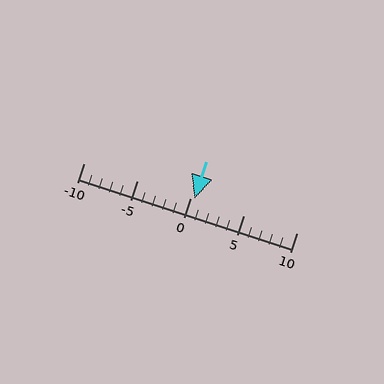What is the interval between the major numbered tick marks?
The major tick marks are spaced 5 units apart.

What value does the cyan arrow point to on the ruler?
The cyan arrow points to approximately 0.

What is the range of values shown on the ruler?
The ruler shows values from -10 to 10.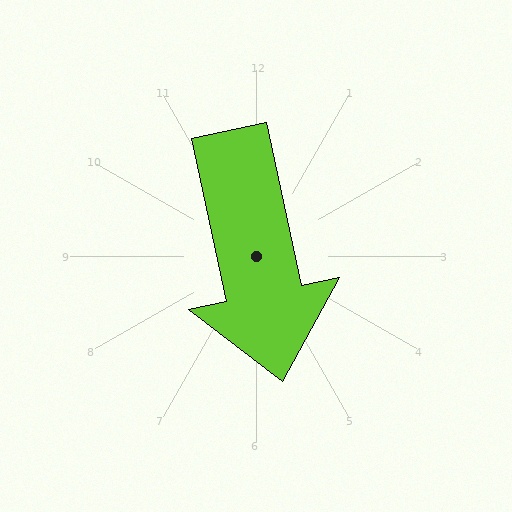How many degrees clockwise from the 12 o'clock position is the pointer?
Approximately 168 degrees.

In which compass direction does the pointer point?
South.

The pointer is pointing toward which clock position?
Roughly 6 o'clock.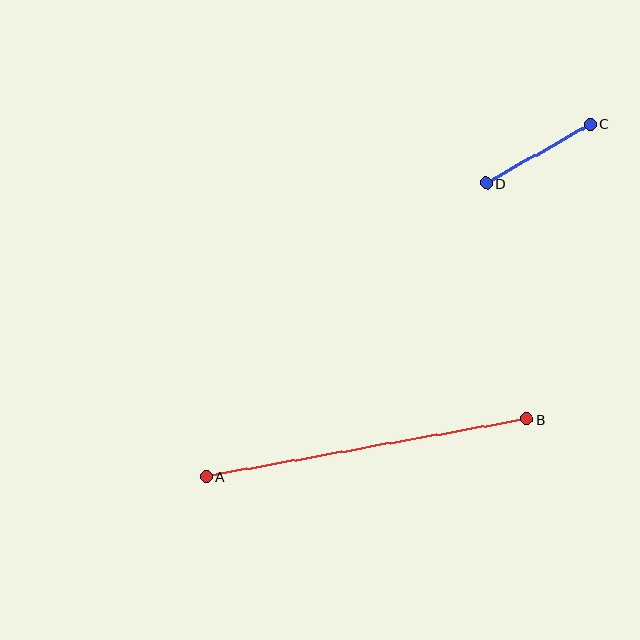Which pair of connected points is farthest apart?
Points A and B are farthest apart.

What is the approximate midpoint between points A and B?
The midpoint is at approximately (366, 448) pixels.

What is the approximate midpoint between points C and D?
The midpoint is at approximately (538, 153) pixels.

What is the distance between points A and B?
The distance is approximately 326 pixels.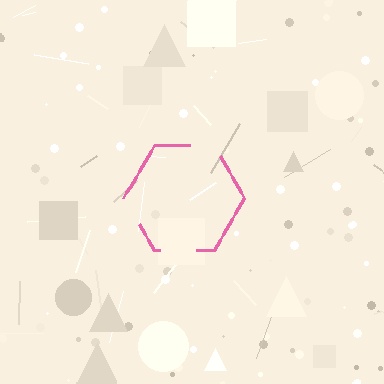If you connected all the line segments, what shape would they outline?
They would outline a hexagon.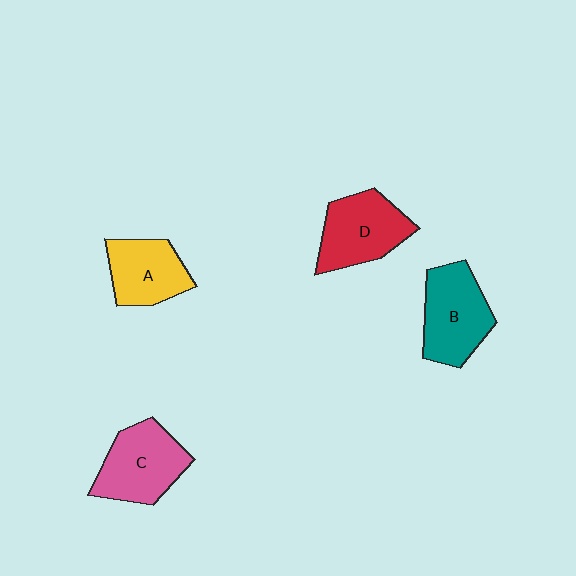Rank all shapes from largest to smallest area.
From largest to smallest: B (teal), C (pink), D (red), A (yellow).